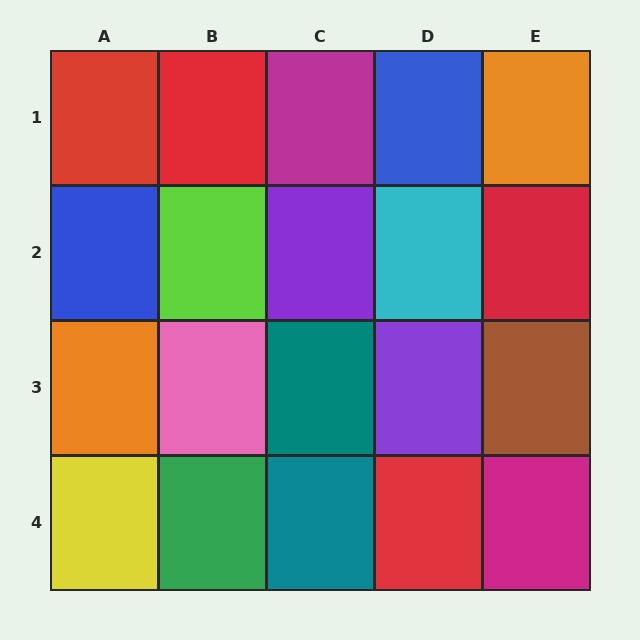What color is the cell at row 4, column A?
Yellow.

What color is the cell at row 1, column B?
Red.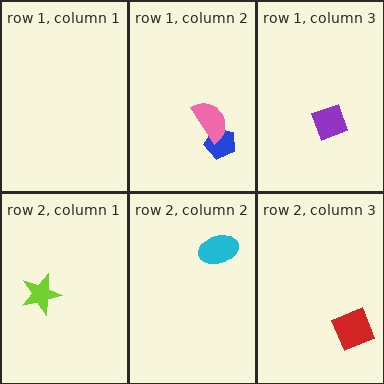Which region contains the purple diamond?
The row 1, column 3 region.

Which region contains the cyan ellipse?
The row 2, column 2 region.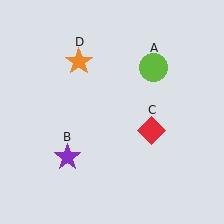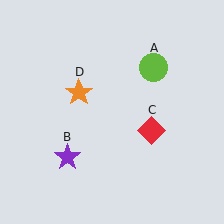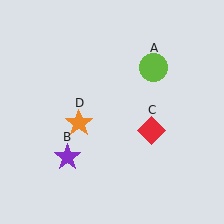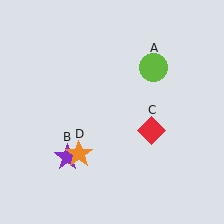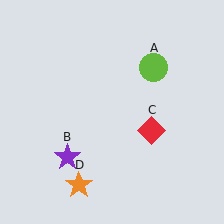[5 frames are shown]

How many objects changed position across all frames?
1 object changed position: orange star (object D).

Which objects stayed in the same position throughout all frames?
Lime circle (object A) and purple star (object B) and red diamond (object C) remained stationary.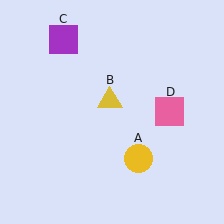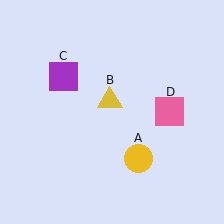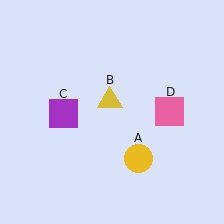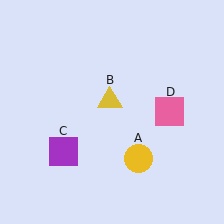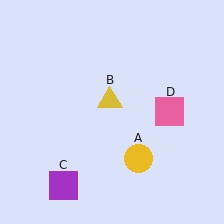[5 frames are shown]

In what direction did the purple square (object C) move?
The purple square (object C) moved down.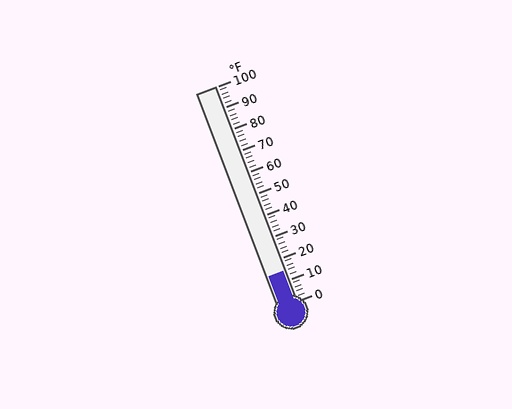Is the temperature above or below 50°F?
The temperature is below 50°F.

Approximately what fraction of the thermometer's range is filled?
The thermometer is filled to approximately 15% of its range.